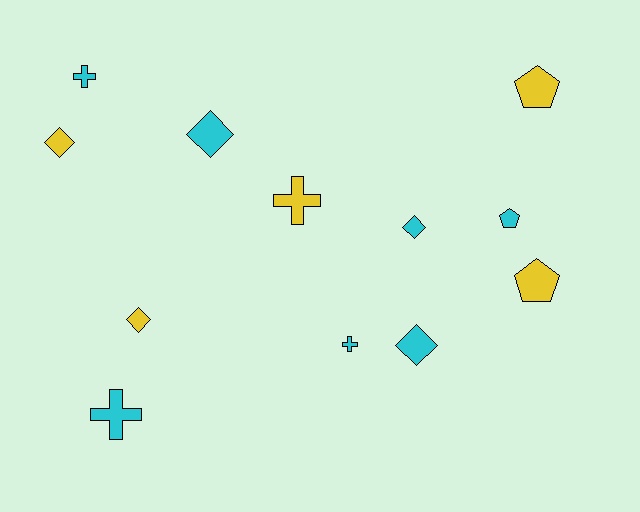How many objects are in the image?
There are 12 objects.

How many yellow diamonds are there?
There are 2 yellow diamonds.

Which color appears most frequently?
Cyan, with 7 objects.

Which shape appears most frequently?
Diamond, with 5 objects.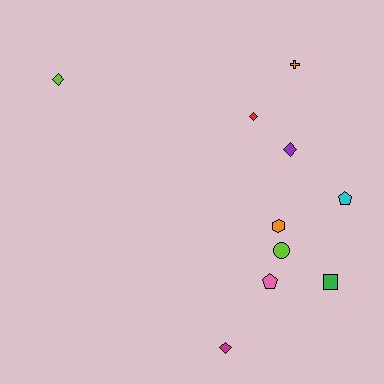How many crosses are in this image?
There is 1 cross.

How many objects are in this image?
There are 10 objects.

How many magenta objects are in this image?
There is 1 magenta object.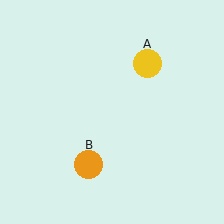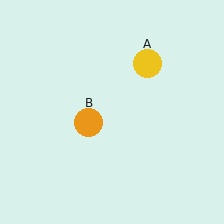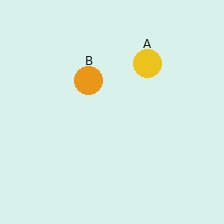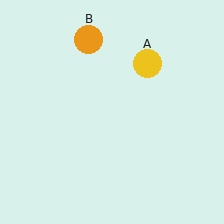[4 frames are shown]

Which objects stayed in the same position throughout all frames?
Yellow circle (object A) remained stationary.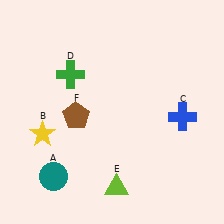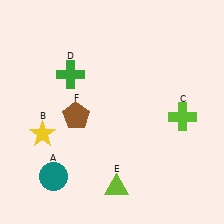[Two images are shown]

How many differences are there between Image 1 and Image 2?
There is 1 difference between the two images.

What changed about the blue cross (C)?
In Image 1, C is blue. In Image 2, it changed to lime.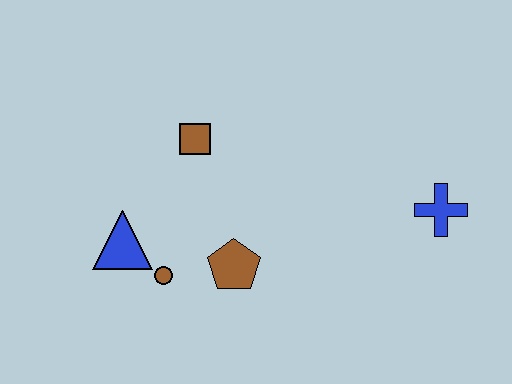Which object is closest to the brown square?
The blue triangle is closest to the brown square.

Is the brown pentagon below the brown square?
Yes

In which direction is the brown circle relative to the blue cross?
The brown circle is to the left of the blue cross.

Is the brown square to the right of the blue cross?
No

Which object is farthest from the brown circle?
The blue cross is farthest from the brown circle.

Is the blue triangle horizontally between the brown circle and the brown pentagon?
No